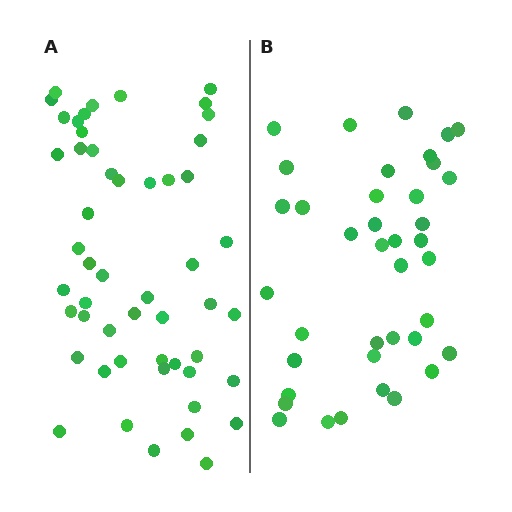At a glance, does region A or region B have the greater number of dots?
Region A (the left region) has more dots.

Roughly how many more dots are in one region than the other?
Region A has approximately 15 more dots than region B.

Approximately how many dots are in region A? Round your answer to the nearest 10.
About 50 dots. (The exact count is 52, which rounds to 50.)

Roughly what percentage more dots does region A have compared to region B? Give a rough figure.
About 35% more.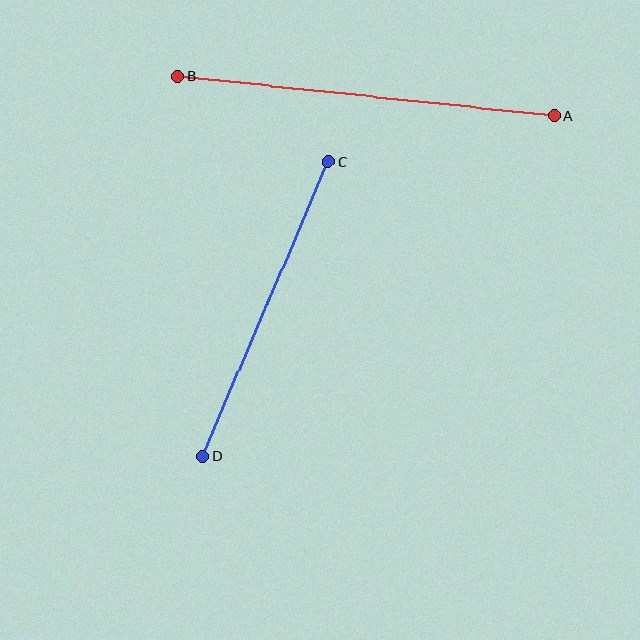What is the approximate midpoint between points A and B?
The midpoint is at approximately (366, 96) pixels.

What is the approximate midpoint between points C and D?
The midpoint is at approximately (265, 309) pixels.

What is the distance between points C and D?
The distance is approximately 320 pixels.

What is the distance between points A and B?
The distance is approximately 378 pixels.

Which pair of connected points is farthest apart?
Points A and B are farthest apart.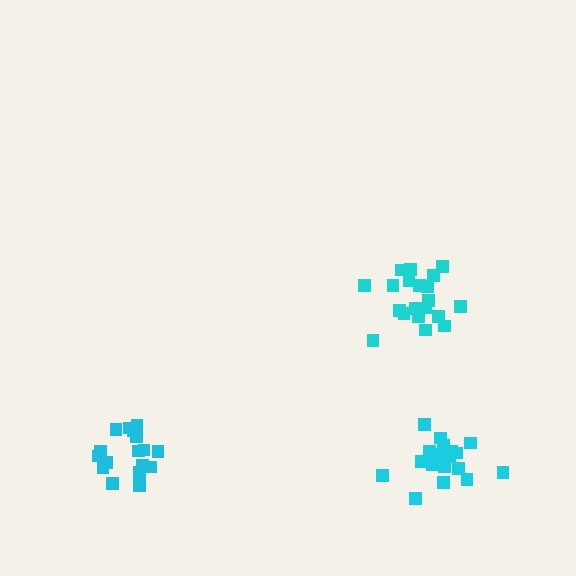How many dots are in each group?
Group 1: 20 dots, Group 2: 17 dots, Group 3: 19 dots (56 total).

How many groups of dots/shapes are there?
There are 3 groups.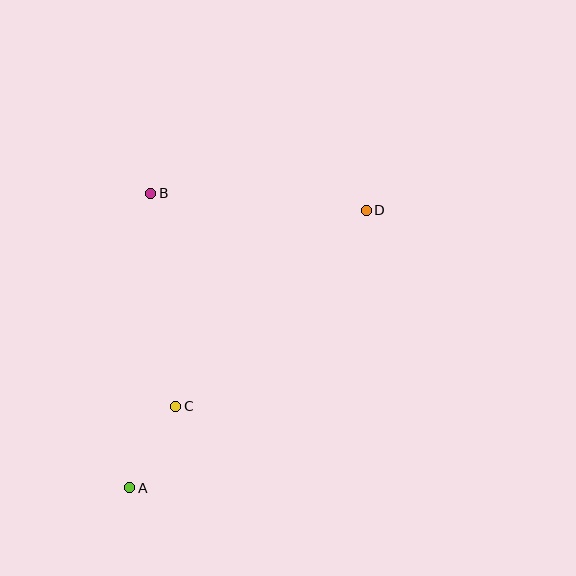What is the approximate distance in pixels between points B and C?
The distance between B and C is approximately 215 pixels.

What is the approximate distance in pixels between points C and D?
The distance between C and D is approximately 273 pixels.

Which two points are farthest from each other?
Points A and D are farthest from each other.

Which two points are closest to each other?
Points A and C are closest to each other.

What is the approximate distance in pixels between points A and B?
The distance between A and B is approximately 295 pixels.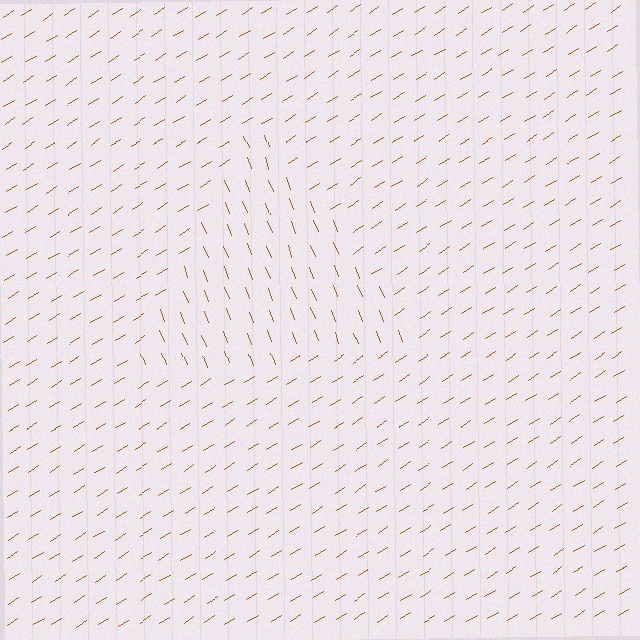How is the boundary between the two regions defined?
The boundary is defined purely by a change in line orientation (approximately 79 degrees difference). All lines are the same color and thickness.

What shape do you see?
I see a triangle.